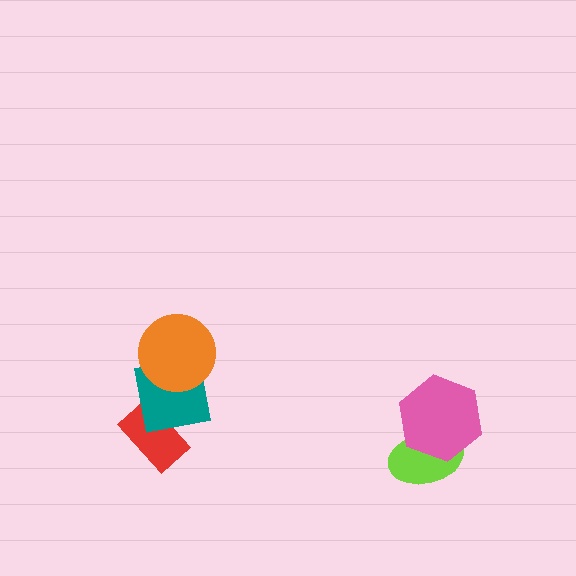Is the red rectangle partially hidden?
Yes, it is partially covered by another shape.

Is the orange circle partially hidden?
No, no other shape covers it.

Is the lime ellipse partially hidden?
Yes, it is partially covered by another shape.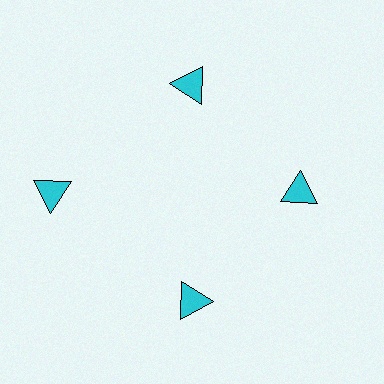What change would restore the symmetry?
The symmetry would be restored by moving it inward, back onto the ring so that all 4 triangles sit at equal angles and equal distance from the center.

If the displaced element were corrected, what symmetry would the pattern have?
It would have 4-fold rotational symmetry — the pattern would map onto itself every 90 degrees.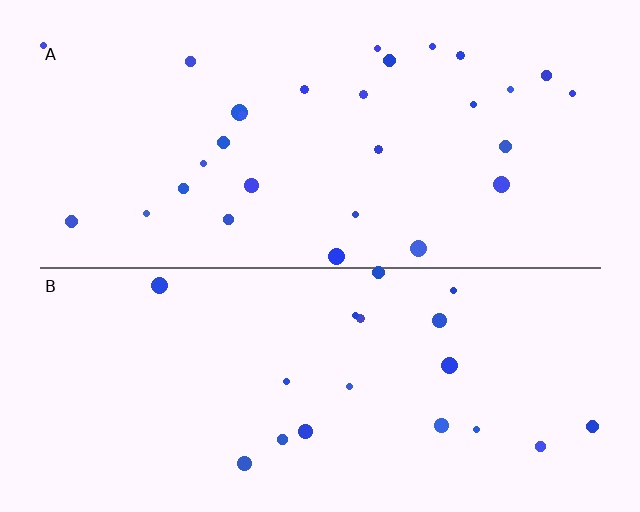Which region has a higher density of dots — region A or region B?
A (the top).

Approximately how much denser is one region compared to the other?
Approximately 1.5× — region A over region B.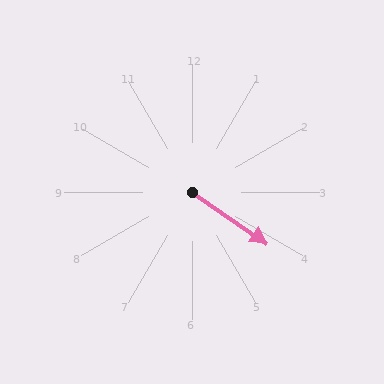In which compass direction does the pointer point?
Southeast.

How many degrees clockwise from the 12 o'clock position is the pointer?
Approximately 124 degrees.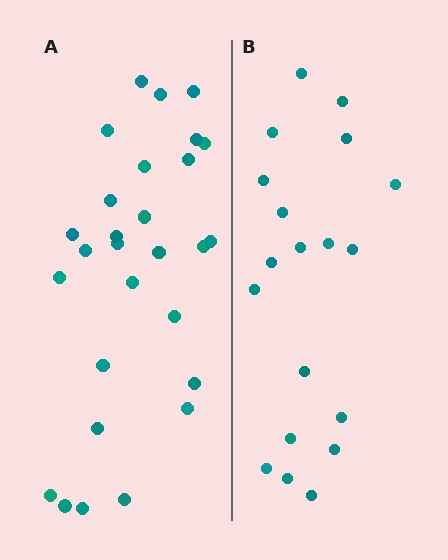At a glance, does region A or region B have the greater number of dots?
Region A (the left region) has more dots.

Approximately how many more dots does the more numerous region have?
Region A has roughly 8 or so more dots than region B.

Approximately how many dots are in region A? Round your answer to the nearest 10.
About 30 dots. (The exact count is 28, which rounds to 30.)